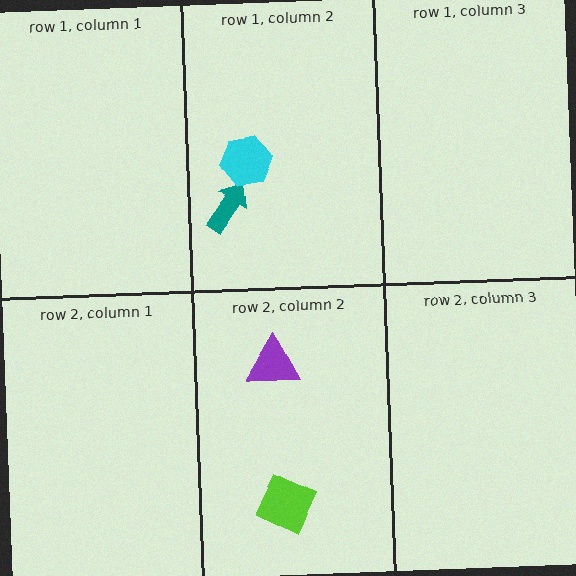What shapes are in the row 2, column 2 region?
The lime square, the purple triangle.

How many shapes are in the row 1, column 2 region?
2.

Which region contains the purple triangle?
The row 2, column 2 region.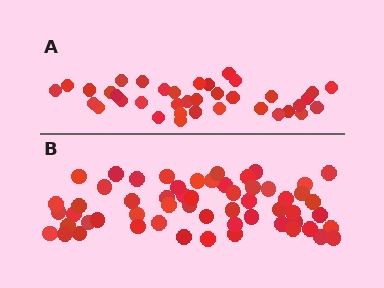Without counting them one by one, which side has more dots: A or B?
Region B (the bottom region) has more dots.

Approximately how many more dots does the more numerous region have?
Region B has approximately 20 more dots than region A.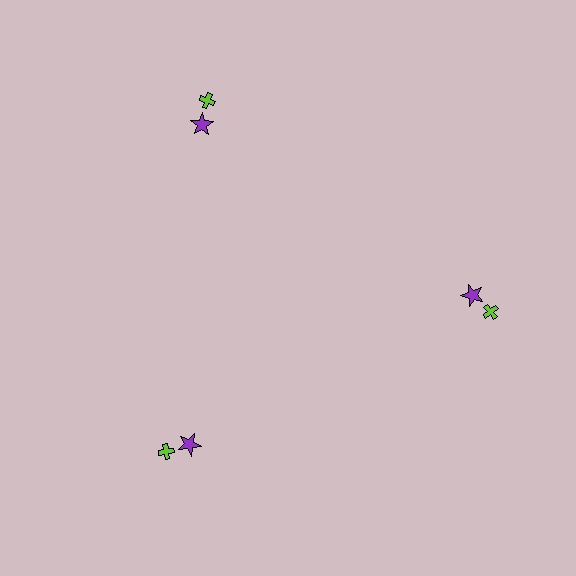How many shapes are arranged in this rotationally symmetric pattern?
There are 6 shapes, arranged in 3 groups of 2.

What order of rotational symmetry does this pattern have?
This pattern has 3-fold rotational symmetry.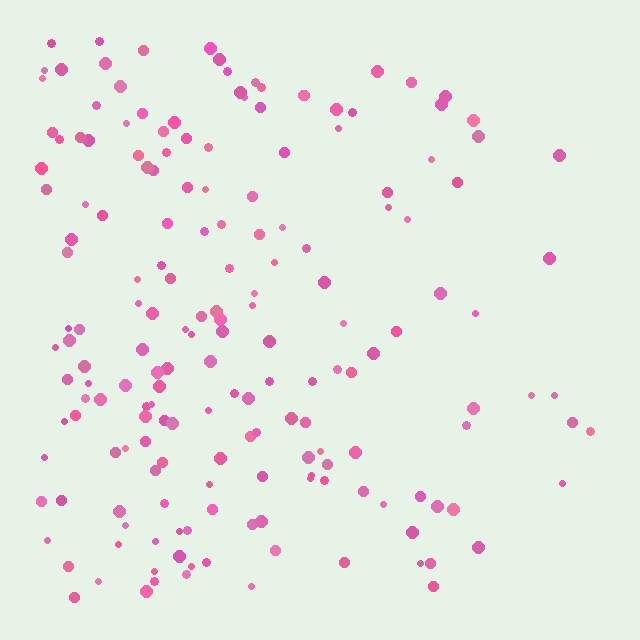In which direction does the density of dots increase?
From right to left, with the left side densest.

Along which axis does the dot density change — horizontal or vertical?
Horizontal.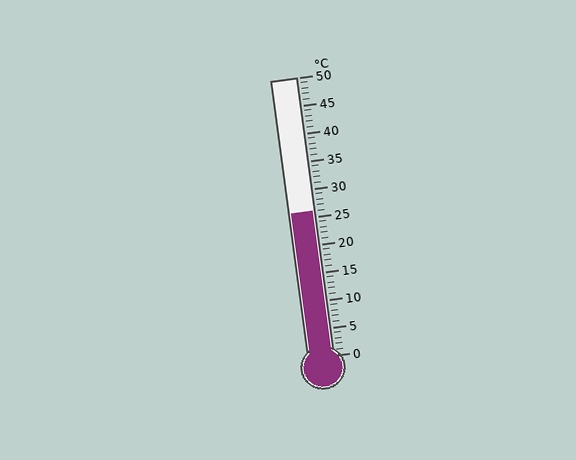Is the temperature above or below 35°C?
The temperature is below 35°C.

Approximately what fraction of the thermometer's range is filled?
The thermometer is filled to approximately 50% of its range.